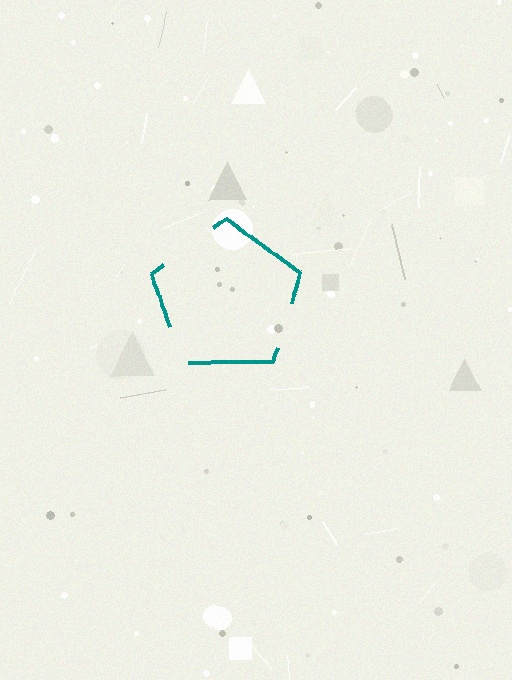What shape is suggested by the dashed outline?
The dashed outline suggests a pentagon.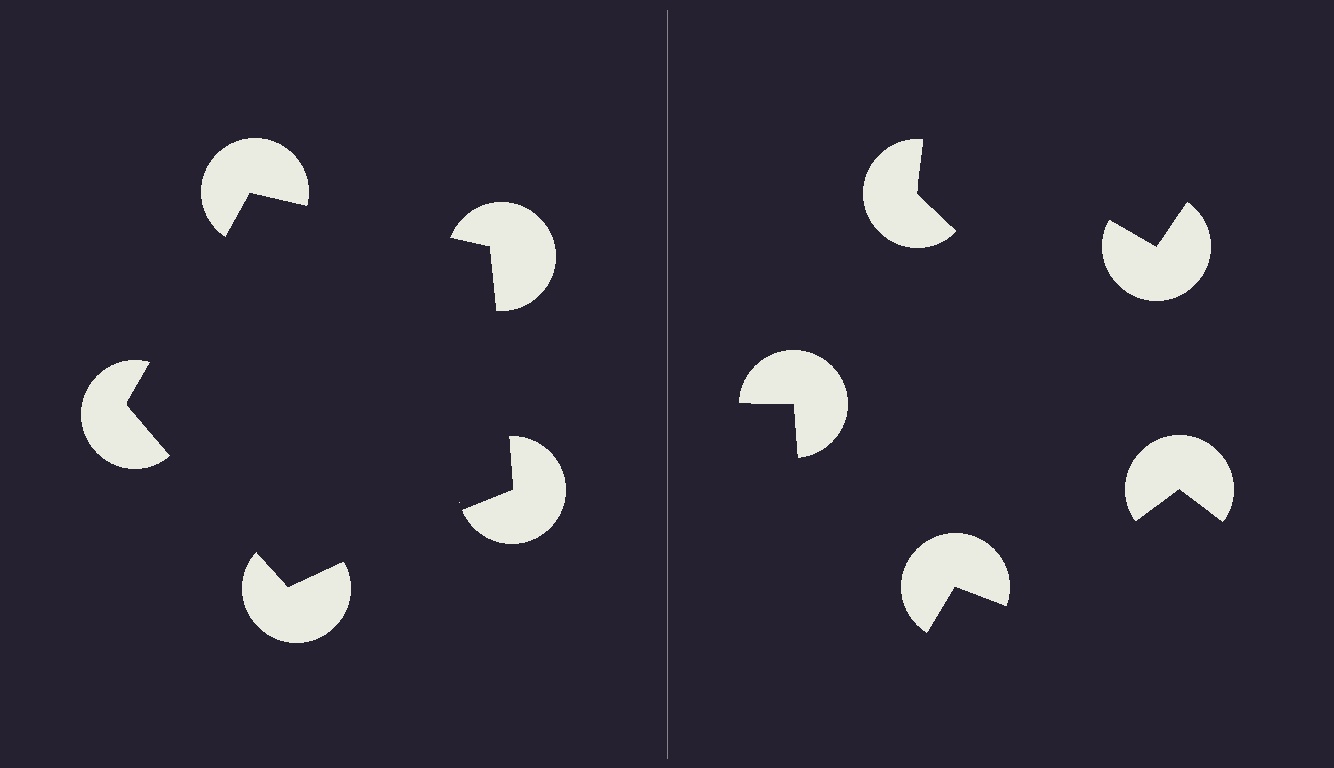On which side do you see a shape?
An illusory pentagon appears on the left side. On the right side the wedge cuts are rotated, so no coherent shape forms.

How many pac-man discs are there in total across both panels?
10 — 5 on each side.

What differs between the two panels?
The pac-man discs are positioned identically on both sides; only the wedge orientations differ. On the left they align to a pentagon; on the right they are misaligned.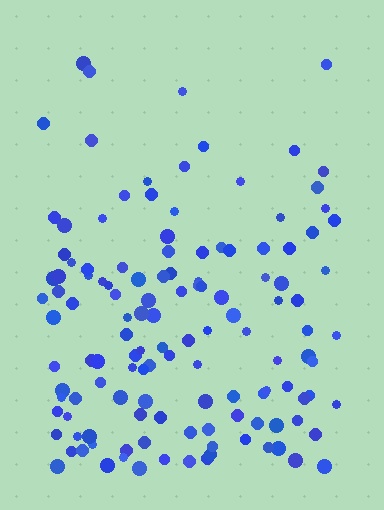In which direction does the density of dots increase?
From top to bottom, with the bottom side densest.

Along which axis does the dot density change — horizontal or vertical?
Vertical.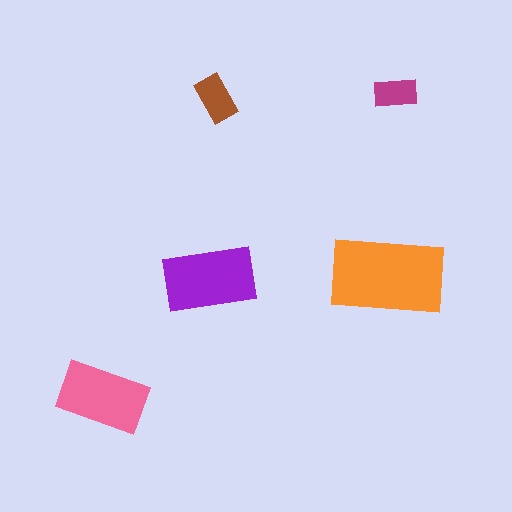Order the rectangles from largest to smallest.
the orange one, the purple one, the pink one, the brown one, the magenta one.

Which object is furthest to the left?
The pink rectangle is leftmost.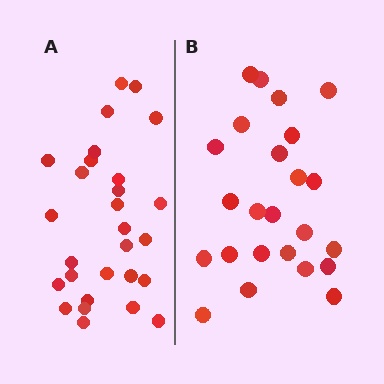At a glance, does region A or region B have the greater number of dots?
Region A (the left region) has more dots.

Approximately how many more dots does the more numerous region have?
Region A has about 4 more dots than region B.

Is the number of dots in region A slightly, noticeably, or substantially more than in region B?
Region A has only slightly more — the two regions are fairly close. The ratio is roughly 1.2 to 1.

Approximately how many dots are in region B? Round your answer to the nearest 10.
About 20 dots. (The exact count is 24, which rounds to 20.)